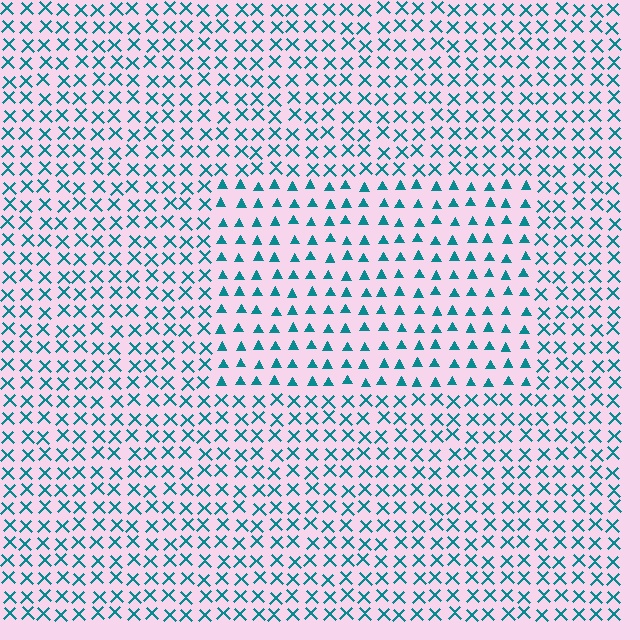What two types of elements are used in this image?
The image uses triangles inside the rectangle region and X marks outside it.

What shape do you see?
I see a rectangle.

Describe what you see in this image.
The image is filled with small teal elements arranged in a uniform grid. A rectangle-shaped region contains triangles, while the surrounding area contains X marks. The boundary is defined purely by the change in element shape.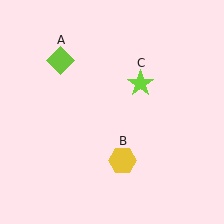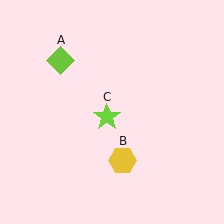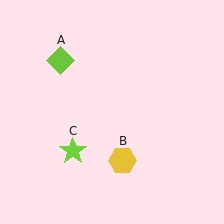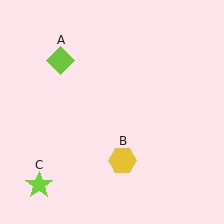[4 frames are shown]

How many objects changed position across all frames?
1 object changed position: lime star (object C).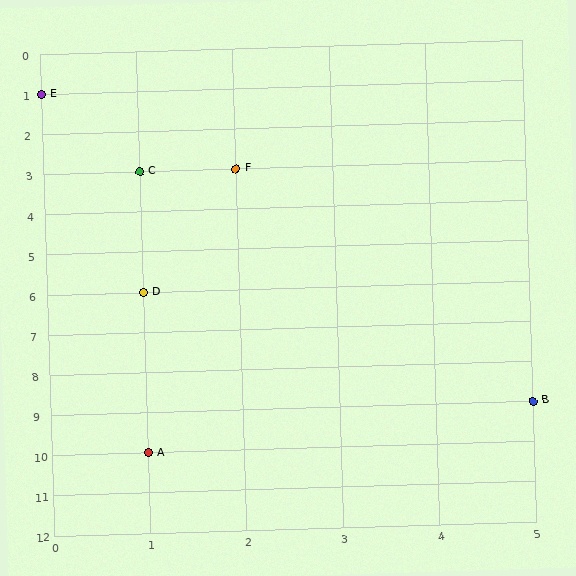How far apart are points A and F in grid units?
Points A and F are 1 column and 7 rows apart (about 7.1 grid units diagonally).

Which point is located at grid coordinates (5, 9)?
Point B is at (5, 9).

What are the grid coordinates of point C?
Point C is at grid coordinates (1, 3).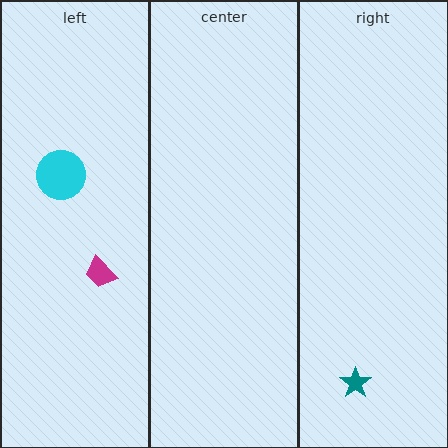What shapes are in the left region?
The magenta trapezoid, the cyan circle.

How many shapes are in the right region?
1.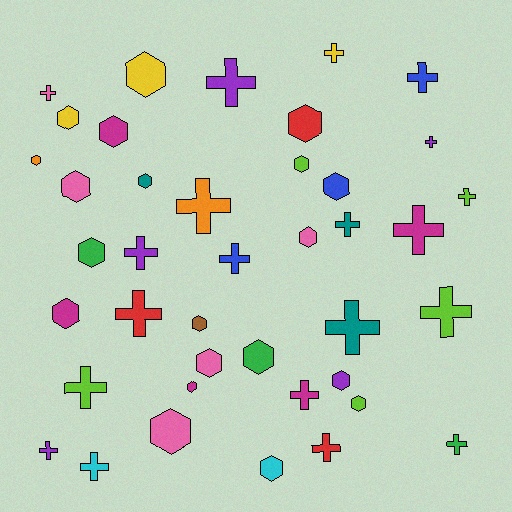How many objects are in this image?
There are 40 objects.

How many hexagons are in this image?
There are 20 hexagons.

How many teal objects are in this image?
There are 3 teal objects.